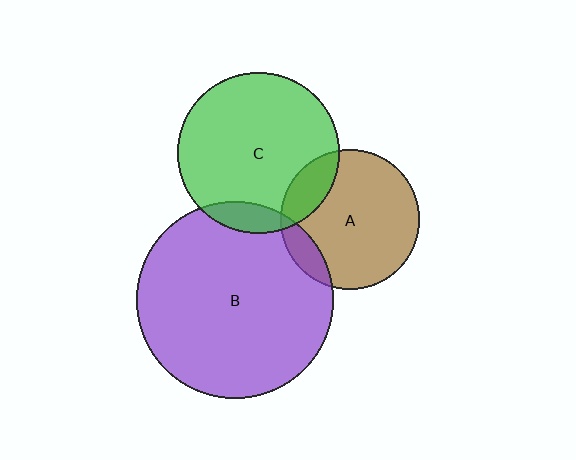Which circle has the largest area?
Circle B (purple).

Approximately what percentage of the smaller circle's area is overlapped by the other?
Approximately 10%.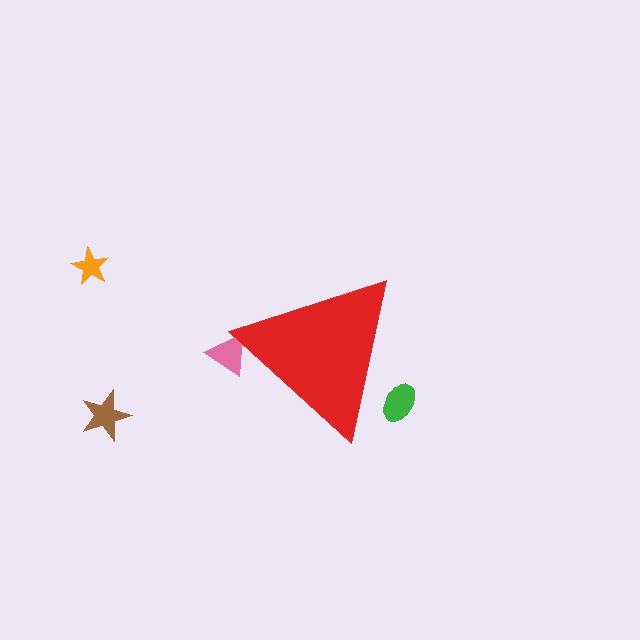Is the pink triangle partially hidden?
Yes, the pink triangle is partially hidden behind the red triangle.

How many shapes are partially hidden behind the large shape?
2 shapes are partially hidden.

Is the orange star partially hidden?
No, the orange star is fully visible.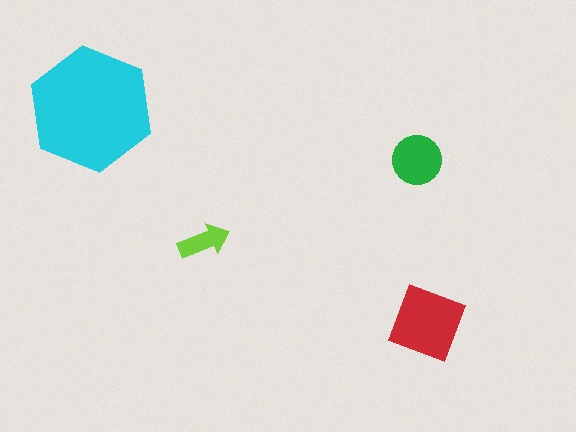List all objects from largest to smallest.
The cyan hexagon, the red diamond, the green circle, the lime arrow.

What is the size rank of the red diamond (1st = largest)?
2nd.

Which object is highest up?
The cyan hexagon is topmost.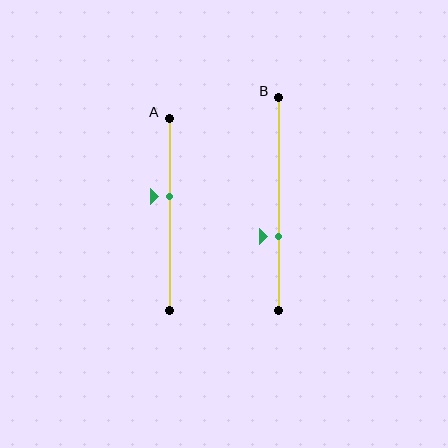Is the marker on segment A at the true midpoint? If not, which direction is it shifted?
No, the marker on segment A is shifted upward by about 9% of the segment length.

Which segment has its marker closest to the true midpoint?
Segment A has its marker closest to the true midpoint.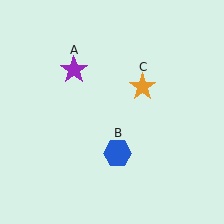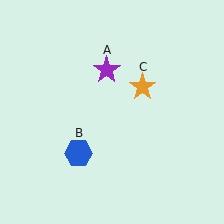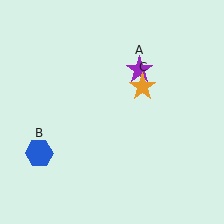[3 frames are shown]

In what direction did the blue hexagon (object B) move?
The blue hexagon (object B) moved left.